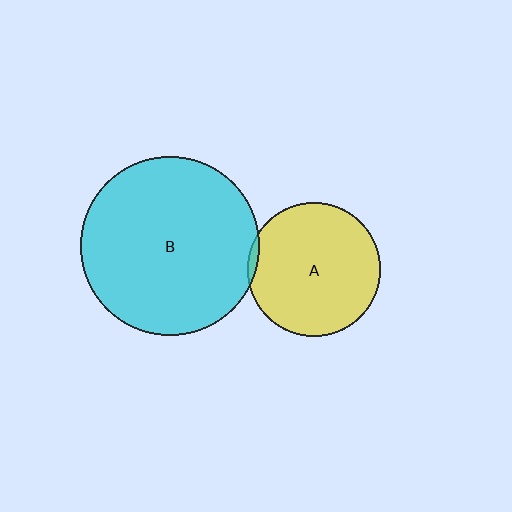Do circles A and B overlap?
Yes.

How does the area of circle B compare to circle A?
Approximately 1.8 times.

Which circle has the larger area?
Circle B (cyan).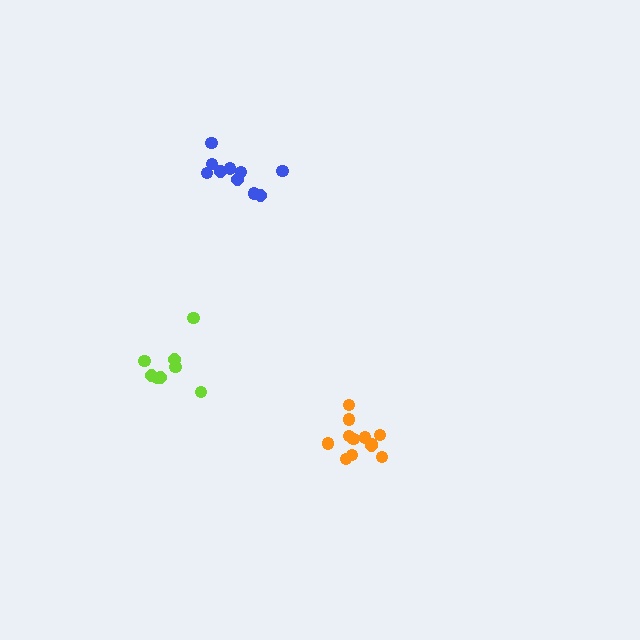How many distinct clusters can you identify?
There are 3 distinct clusters.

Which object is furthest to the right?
The orange cluster is rightmost.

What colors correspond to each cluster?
The clusters are colored: lime, orange, blue.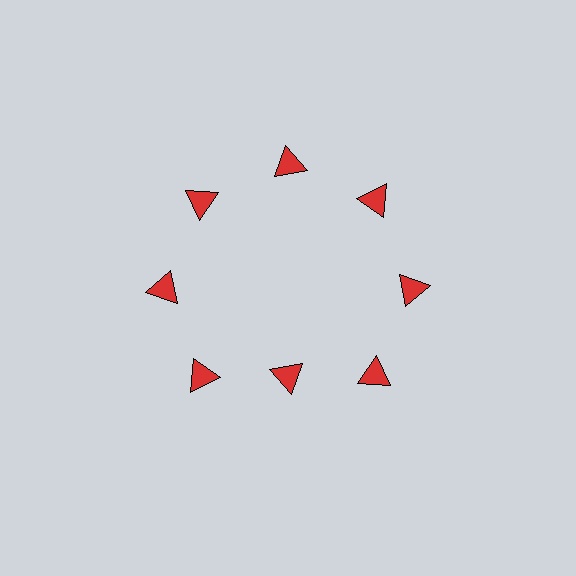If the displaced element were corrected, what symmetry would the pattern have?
It would have 8-fold rotational symmetry — the pattern would map onto itself every 45 degrees.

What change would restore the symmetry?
The symmetry would be restored by moving it outward, back onto the ring so that all 8 triangles sit at equal angles and equal distance from the center.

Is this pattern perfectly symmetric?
No. The 8 red triangles are arranged in a ring, but one element near the 6 o'clock position is pulled inward toward the center, breaking the 8-fold rotational symmetry.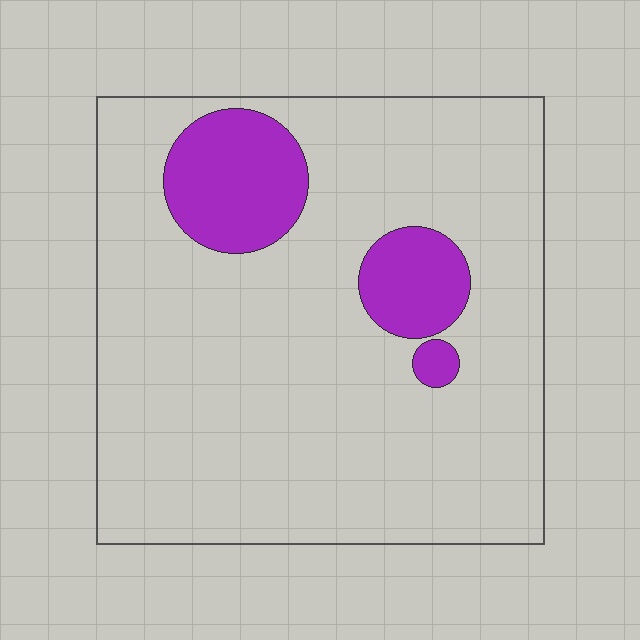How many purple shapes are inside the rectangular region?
3.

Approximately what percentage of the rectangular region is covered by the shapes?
Approximately 15%.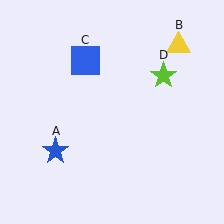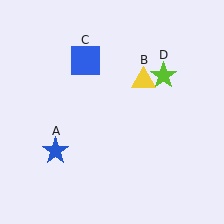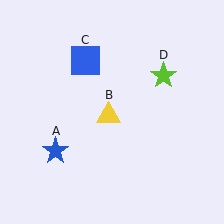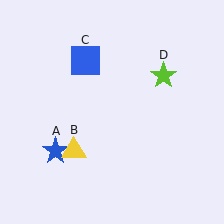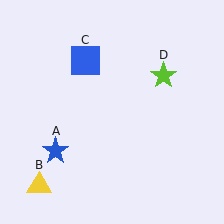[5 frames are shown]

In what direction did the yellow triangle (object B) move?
The yellow triangle (object B) moved down and to the left.